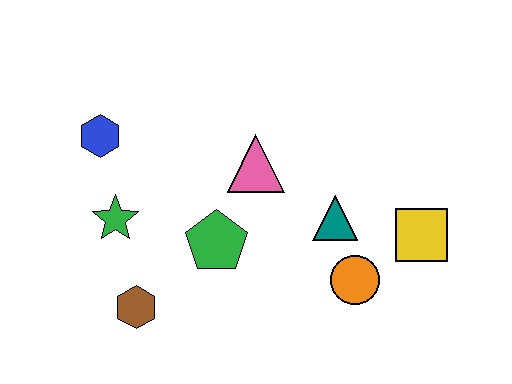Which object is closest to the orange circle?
The teal triangle is closest to the orange circle.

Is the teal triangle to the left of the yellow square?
Yes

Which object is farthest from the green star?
The yellow square is farthest from the green star.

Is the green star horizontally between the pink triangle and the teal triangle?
No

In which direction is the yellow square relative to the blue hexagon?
The yellow square is to the right of the blue hexagon.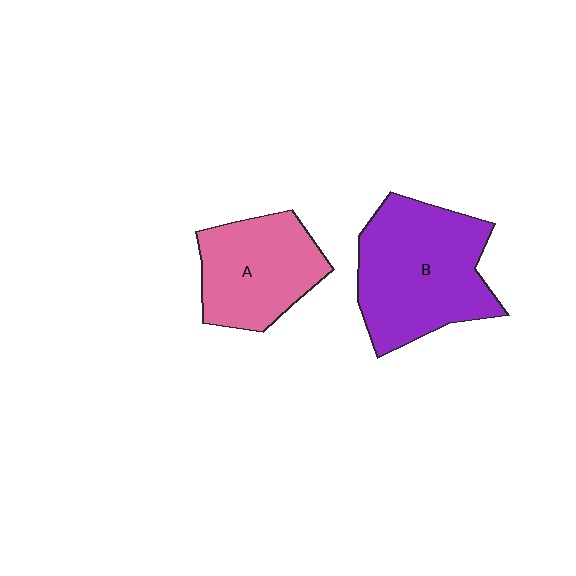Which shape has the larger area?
Shape B (purple).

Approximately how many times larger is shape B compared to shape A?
Approximately 1.4 times.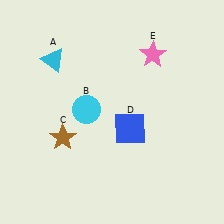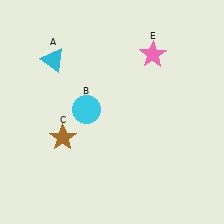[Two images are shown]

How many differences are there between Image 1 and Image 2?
There is 1 difference between the two images.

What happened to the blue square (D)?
The blue square (D) was removed in Image 2. It was in the bottom-right area of Image 1.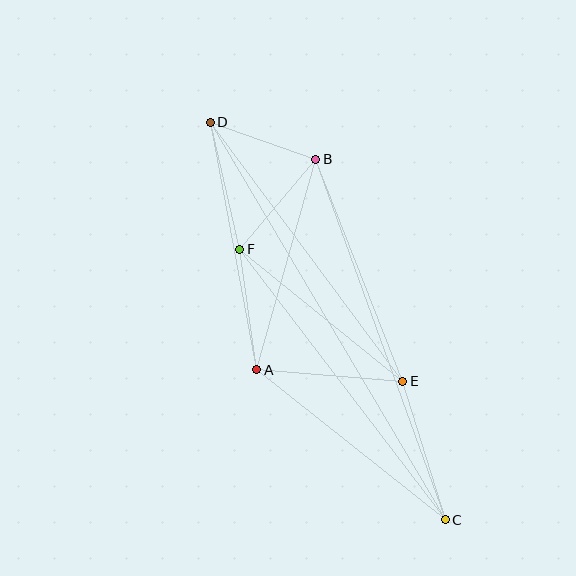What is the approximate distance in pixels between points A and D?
The distance between A and D is approximately 252 pixels.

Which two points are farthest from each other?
Points C and D are farthest from each other.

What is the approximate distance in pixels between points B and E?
The distance between B and E is approximately 238 pixels.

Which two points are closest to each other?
Points B and D are closest to each other.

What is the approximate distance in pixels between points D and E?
The distance between D and E is approximately 323 pixels.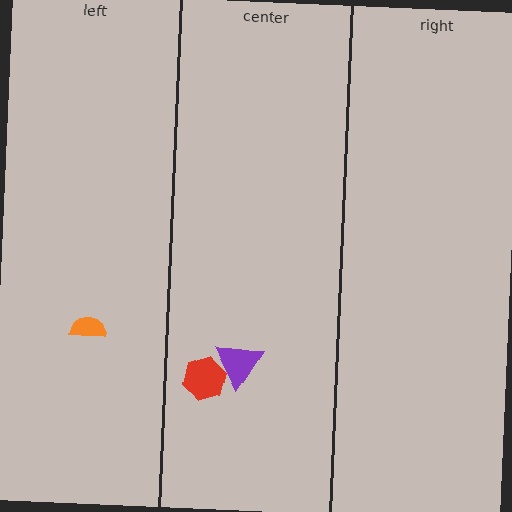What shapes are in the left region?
The orange semicircle.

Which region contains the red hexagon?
The center region.